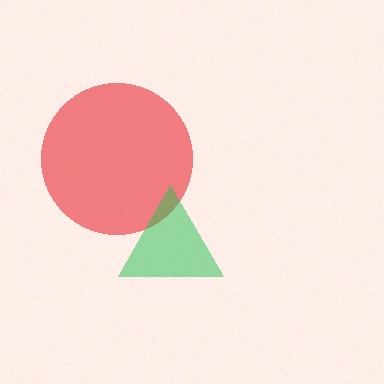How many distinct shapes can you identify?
There are 2 distinct shapes: a red circle, a green triangle.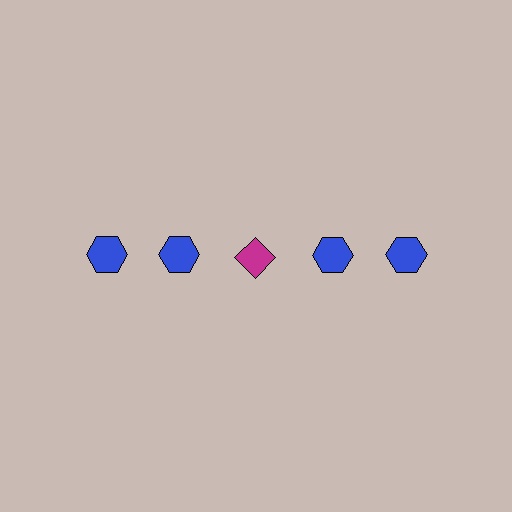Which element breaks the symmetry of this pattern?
The magenta diamond in the top row, center column breaks the symmetry. All other shapes are blue hexagons.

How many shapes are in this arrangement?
There are 5 shapes arranged in a grid pattern.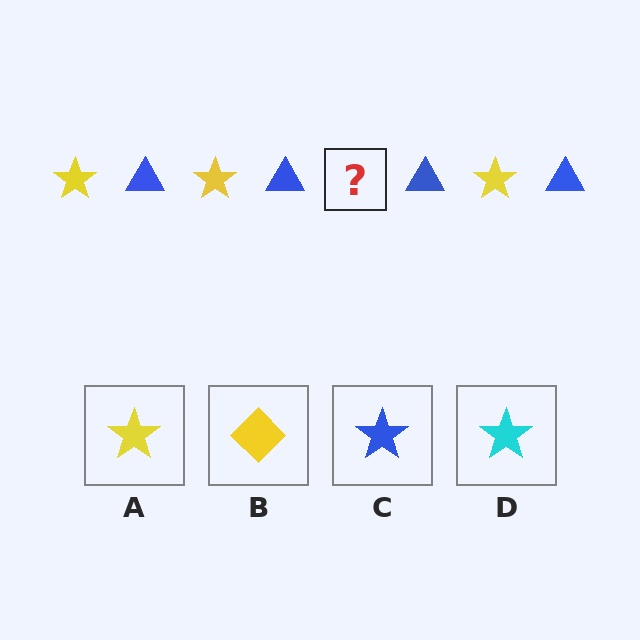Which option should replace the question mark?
Option A.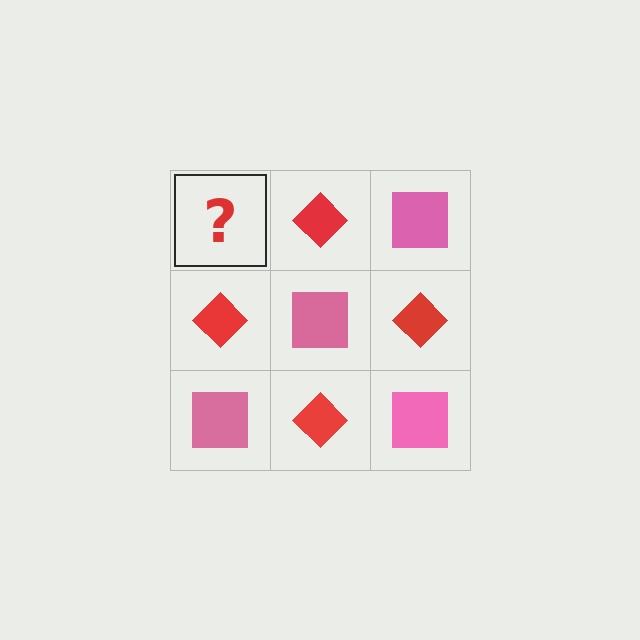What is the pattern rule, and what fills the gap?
The rule is that it alternates pink square and red diamond in a checkerboard pattern. The gap should be filled with a pink square.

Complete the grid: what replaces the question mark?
The question mark should be replaced with a pink square.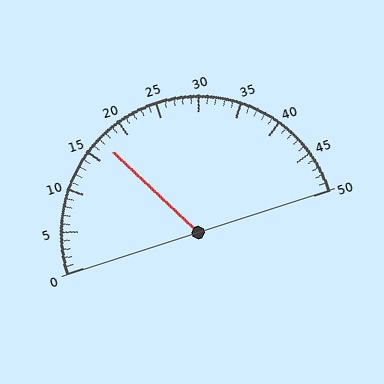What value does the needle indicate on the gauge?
The needle indicates approximately 17.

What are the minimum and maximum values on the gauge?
The gauge ranges from 0 to 50.